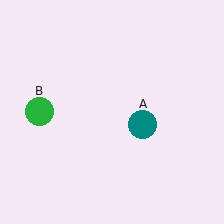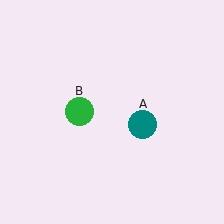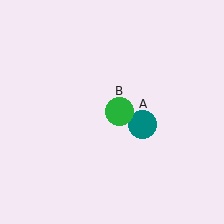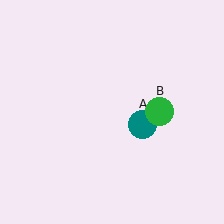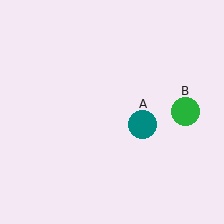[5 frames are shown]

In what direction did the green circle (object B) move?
The green circle (object B) moved right.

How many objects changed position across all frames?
1 object changed position: green circle (object B).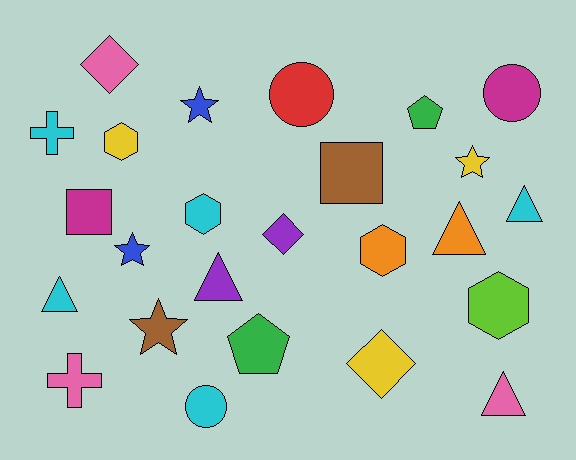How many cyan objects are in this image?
There are 5 cyan objects.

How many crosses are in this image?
There are 2 crosses.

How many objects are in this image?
There are 25 objects.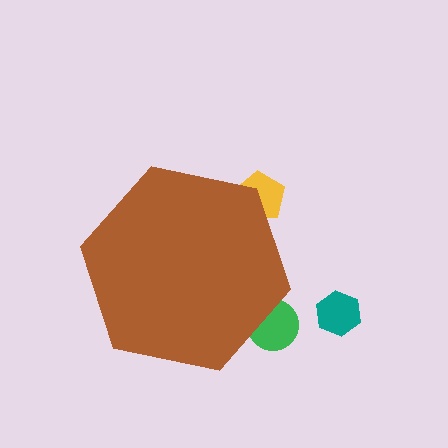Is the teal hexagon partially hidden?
No, the teal hexagon is fully visible.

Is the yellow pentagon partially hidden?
Yes, the yellow pentagon is partially hidden behind the brown hexagon.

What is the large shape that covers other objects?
A brown hexagon.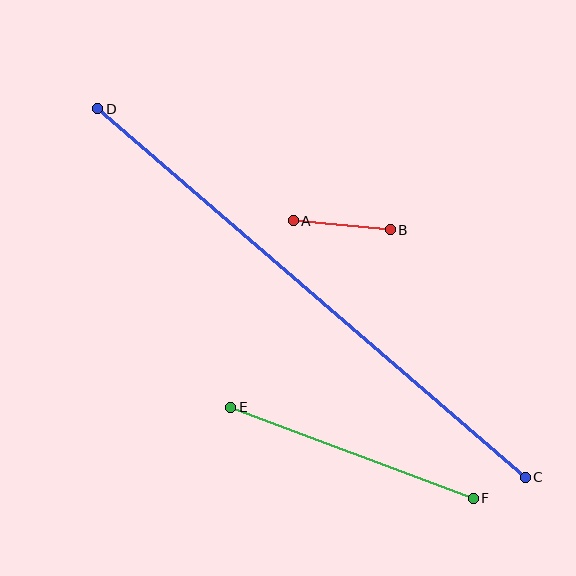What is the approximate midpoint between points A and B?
The midpoint is at approximately (342, 225) pixels.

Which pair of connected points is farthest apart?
Points C and D are farthest apart.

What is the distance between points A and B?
The distance is approximately 97 pixels.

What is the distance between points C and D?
The distance is approximately 564 pixels.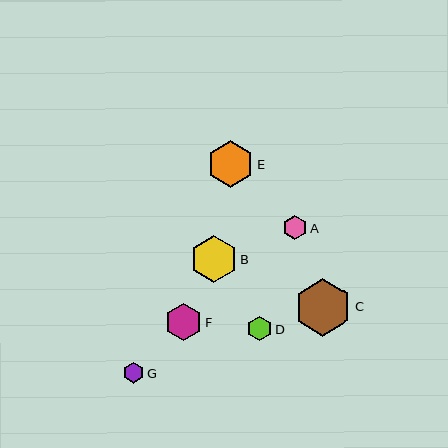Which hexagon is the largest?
Hexagon C is the largest with a size of approximately 57 pixels.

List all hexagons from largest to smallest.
From largest to smallest: C, B, E, F, D, A, G.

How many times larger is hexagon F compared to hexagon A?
Hexagon F is approximately 1.5 times the size of hexagon A.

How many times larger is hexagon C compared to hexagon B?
Hexagon C is approximately 1.2 times the size of hexagon B.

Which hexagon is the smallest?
Hexagon G is the smallest with a size of approximately 21 pixels.